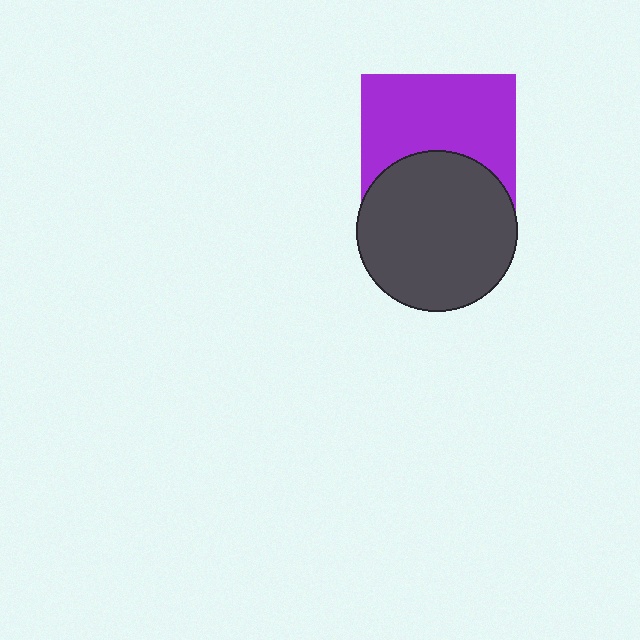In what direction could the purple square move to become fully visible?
The purple square could move up. That would shift it out from behind the dark gray circle entirely.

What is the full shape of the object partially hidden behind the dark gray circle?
The partially hidden object is a purple square.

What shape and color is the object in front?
The object in front is a dark gray circle.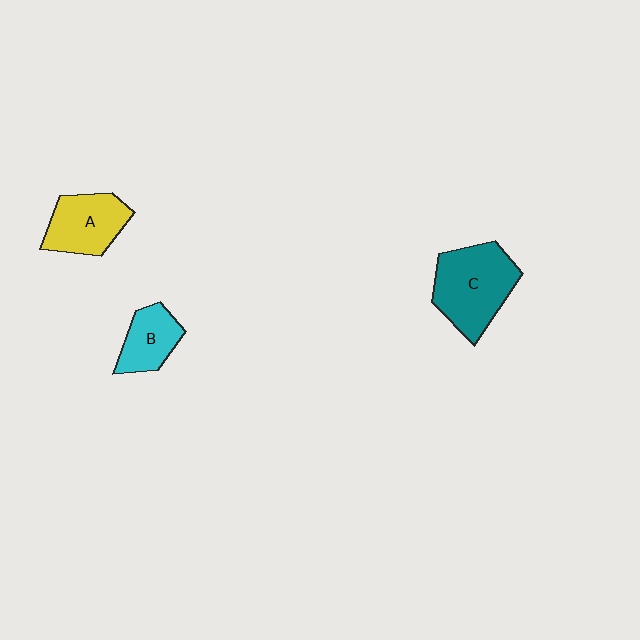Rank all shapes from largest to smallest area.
From largest to smallest: C (teal), A (yellow), B (cyan).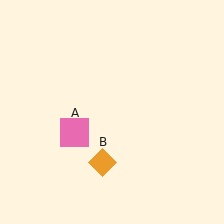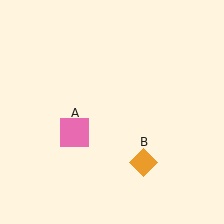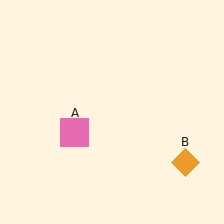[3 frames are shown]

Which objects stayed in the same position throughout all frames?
Pink square (object A) remained stationary.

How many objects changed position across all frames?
1 object changed position: orange diamond (object B).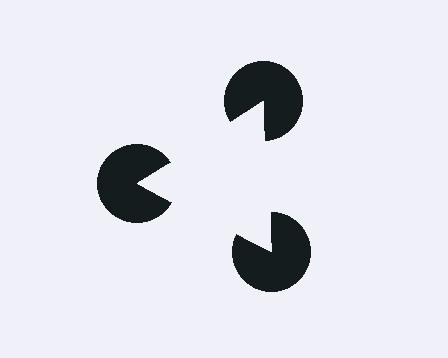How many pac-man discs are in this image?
There are 3 — one at each vertex of the illusory triangle.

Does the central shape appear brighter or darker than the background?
It typically appears slightly brighter than the background, even though no actual brightness change is drawn.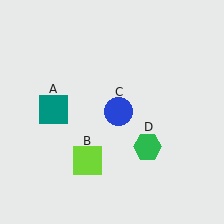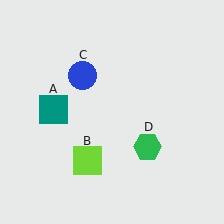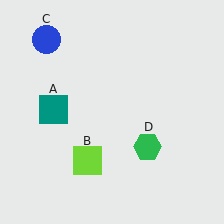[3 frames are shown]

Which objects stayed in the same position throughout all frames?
Teal square (object A) and lime square (object B) and green hexagon (object D) remained stationary.